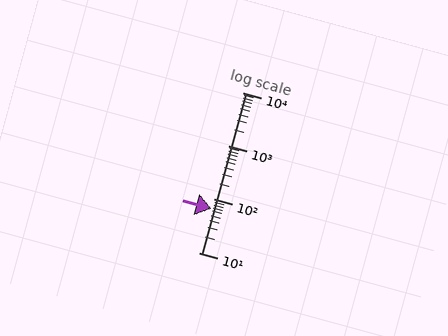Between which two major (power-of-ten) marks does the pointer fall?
The pointer is between 10 and 100.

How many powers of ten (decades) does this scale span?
The scale spans 3 decades, from 10 to 10000.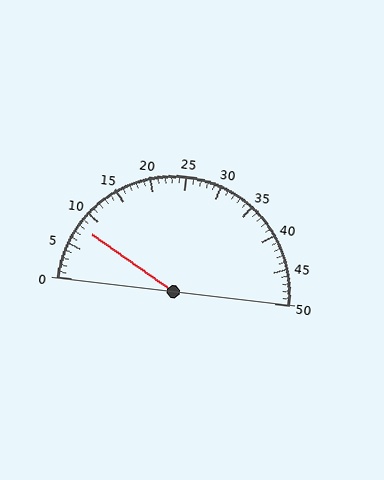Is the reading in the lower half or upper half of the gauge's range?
The reading is in the lower half of the range (0 to 50).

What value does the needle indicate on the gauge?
The needle indicates approximately 8.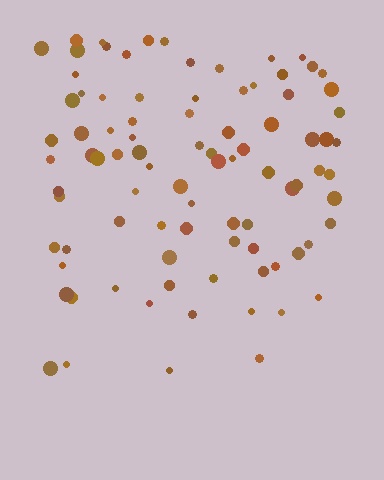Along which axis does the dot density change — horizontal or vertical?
Vertical.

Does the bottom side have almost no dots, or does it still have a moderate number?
Still a moderate number, just noticeably fewer than the top.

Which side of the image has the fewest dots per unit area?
The bottom.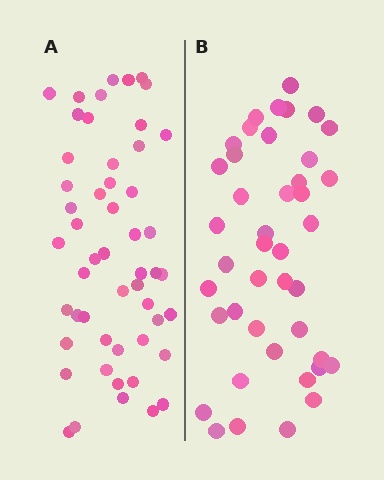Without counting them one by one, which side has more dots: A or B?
Region A (the left region) has more dots.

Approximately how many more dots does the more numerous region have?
Region A has roughly 10 or so more dots than region B.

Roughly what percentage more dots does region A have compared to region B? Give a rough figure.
About 25% more.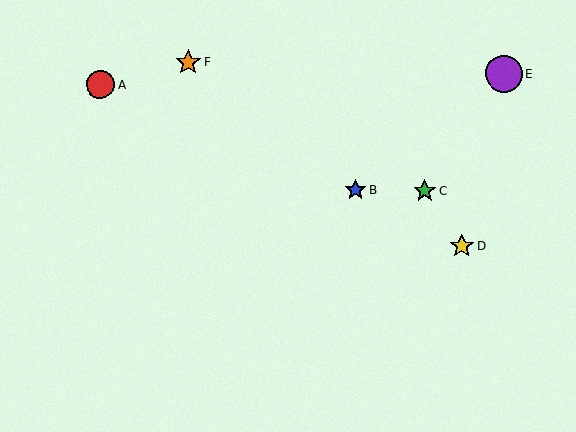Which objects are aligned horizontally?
Objects B, C are aligned horizontally.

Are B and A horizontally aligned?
No, B is at y≈190 and A is at y≈84.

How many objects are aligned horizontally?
2 objects (B, C) are aligned horizontally.